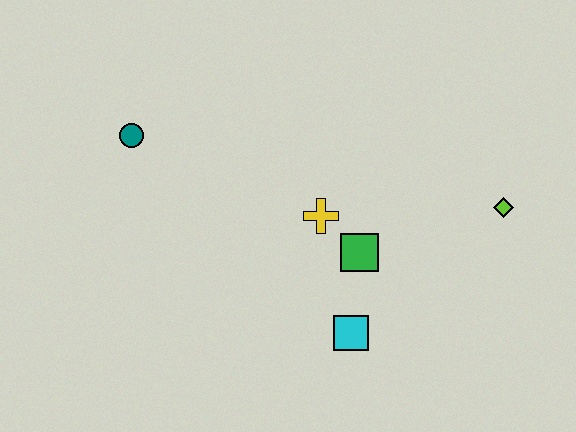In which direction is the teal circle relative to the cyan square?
The teal circle is to the left of the cyan square.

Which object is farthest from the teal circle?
The lime diamond is farthest from the teal circle.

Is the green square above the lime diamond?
No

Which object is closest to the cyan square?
The green square is closest to the cyan square.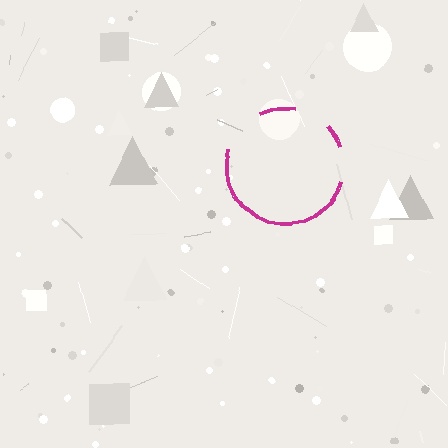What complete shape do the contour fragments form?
The contour fragments form a circle.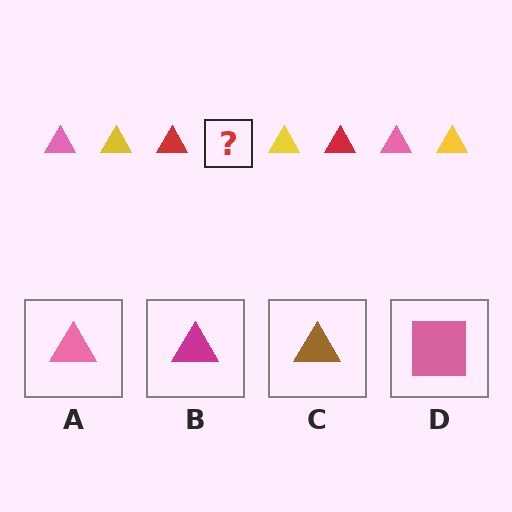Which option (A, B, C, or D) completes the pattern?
A.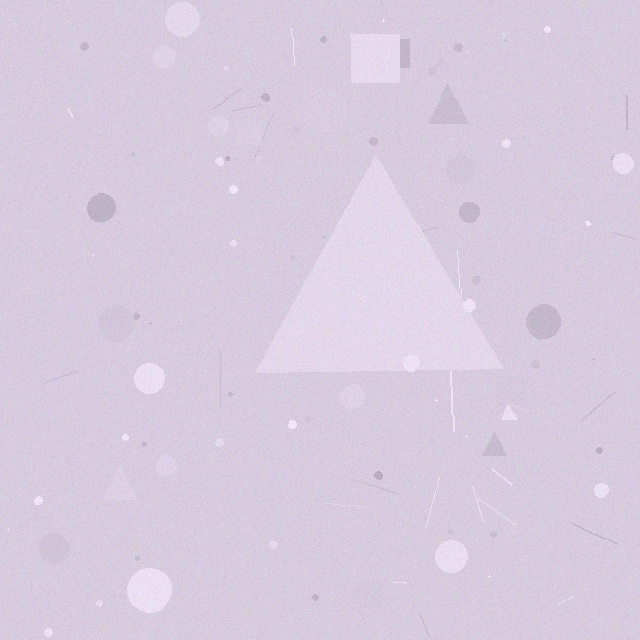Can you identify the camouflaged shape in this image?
The camouflaged shape is a triangle.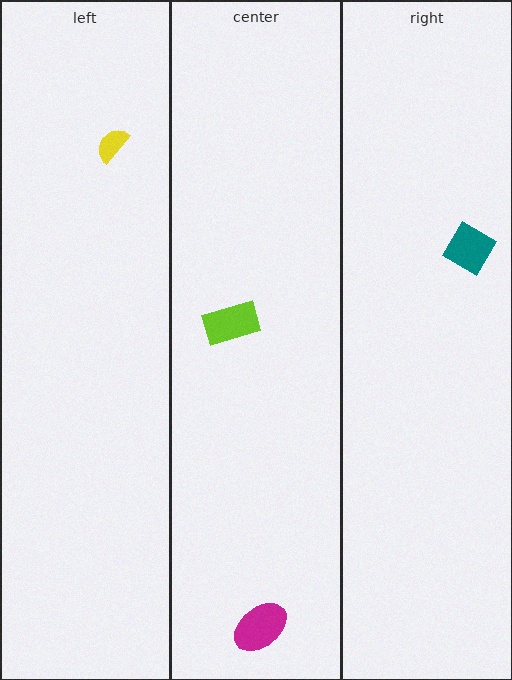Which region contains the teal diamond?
The right region.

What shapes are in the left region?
The yellow semicircle.